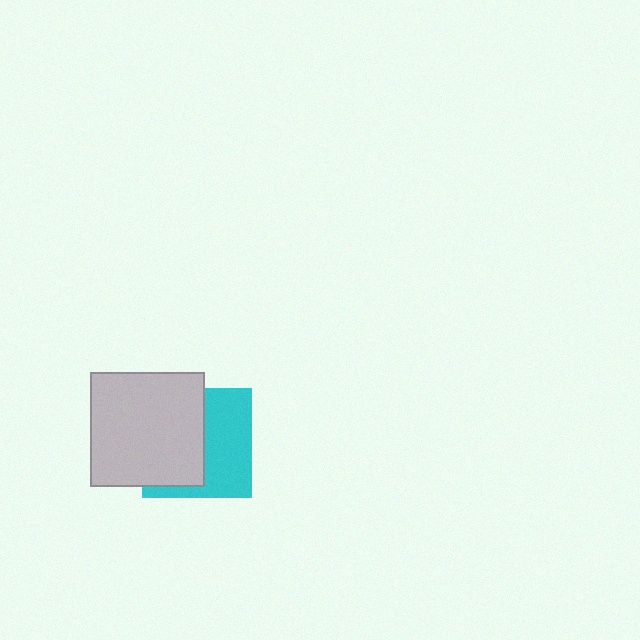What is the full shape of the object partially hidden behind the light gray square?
The partially hidden object is a cyan square.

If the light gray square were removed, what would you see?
You would see the complete cyan square.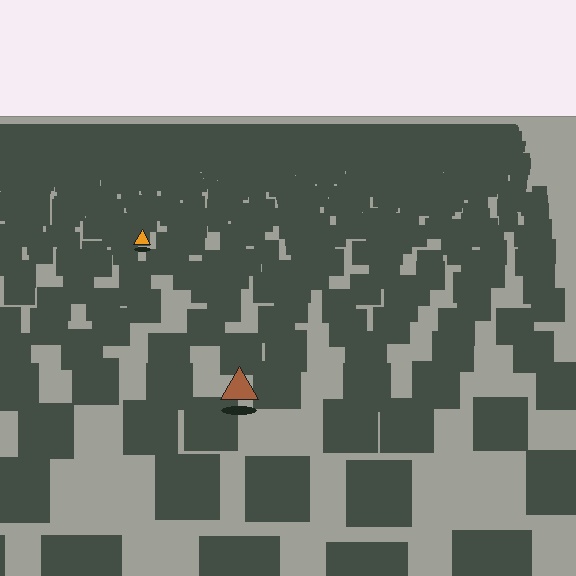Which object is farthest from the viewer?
The orange triangle is farthest from the viewer. It appears smaller and the ground texture around it is denser.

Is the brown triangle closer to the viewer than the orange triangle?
Yes. The brown triangle is closer — you can tell from the texture gradient: the ground texture is coarser near it.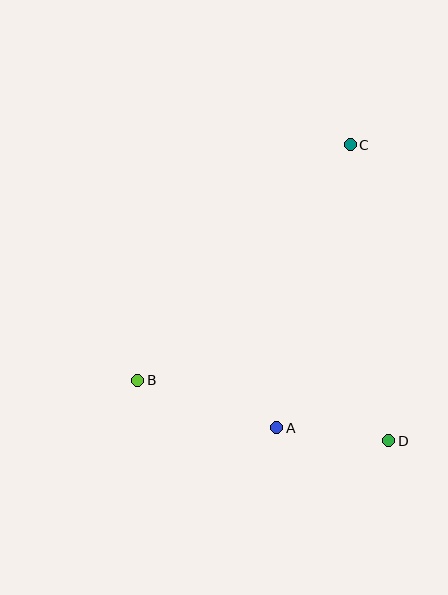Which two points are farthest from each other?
Points B and C are farthest from each other.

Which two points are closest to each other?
Points A and D are closest to each other.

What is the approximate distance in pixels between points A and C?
The distance between A and C is approximately 292 pixels.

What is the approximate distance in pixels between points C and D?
The distance between C and D is approximately 298 pixels.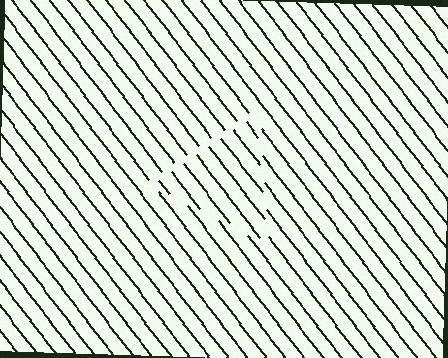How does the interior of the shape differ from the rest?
The interior of the shape contains the same grating, shifted by half a period — the contour is defined by the phase discontinuity where line-ends from the inner and outer gratings abut.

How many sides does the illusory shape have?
3 sides — the line-ends trace a triangle.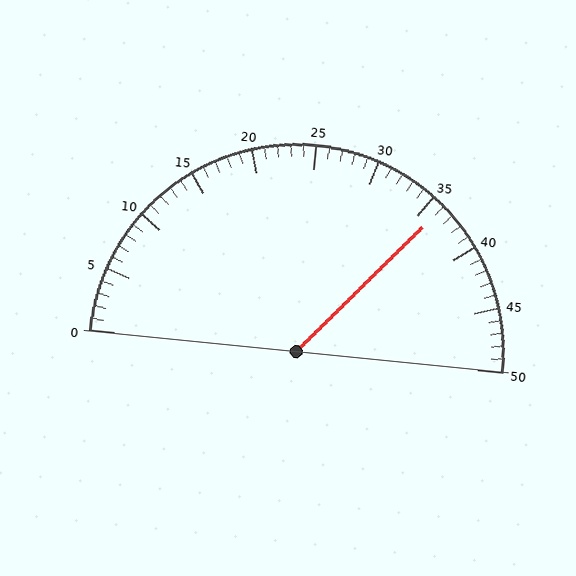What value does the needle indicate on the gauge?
The needle indicates approximately 36.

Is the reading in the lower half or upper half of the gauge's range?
The reading is in the upper half of the range (0 to 50).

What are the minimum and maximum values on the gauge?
The gauge ranges from 0 to 50.